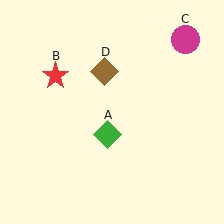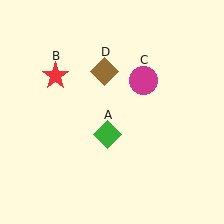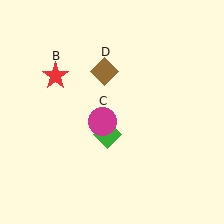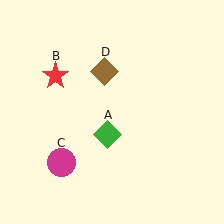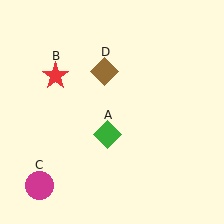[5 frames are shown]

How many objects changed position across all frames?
1 object changed position: magenta circle (object C).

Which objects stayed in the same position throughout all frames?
Green diamond (object A) and red star (object B) and brown diamond (object D) remained stationary.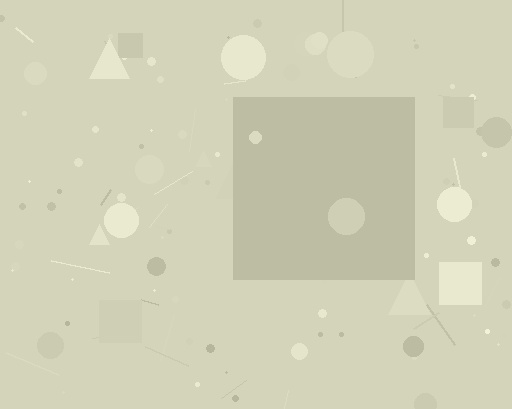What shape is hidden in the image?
A square is hidden in the image.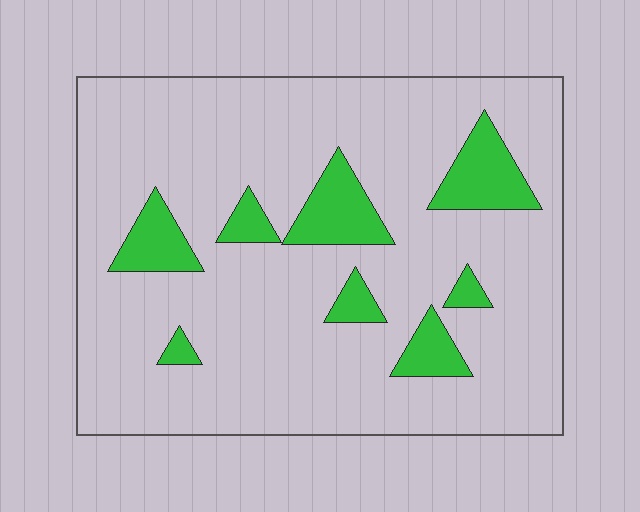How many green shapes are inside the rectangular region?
8.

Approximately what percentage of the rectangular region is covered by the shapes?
Approximately 15%.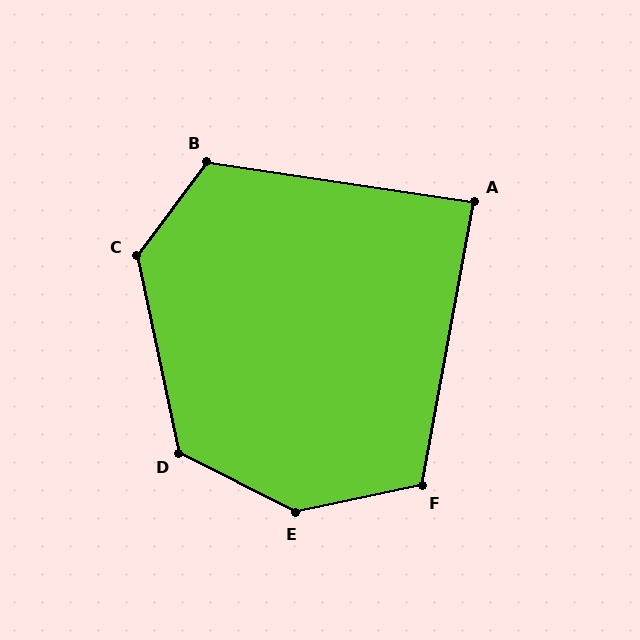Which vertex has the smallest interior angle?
A, at approximately 88 degrees.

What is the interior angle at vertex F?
Approximately 113 degrees (obtuse).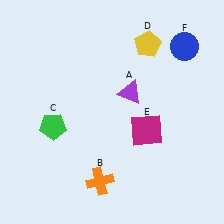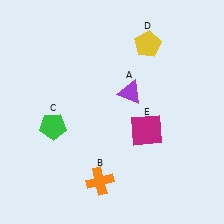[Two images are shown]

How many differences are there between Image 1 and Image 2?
There is 1 difference between the two images.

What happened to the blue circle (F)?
The blue circle (F) was removed in Image 2. It was in the top-right area of Image 1.